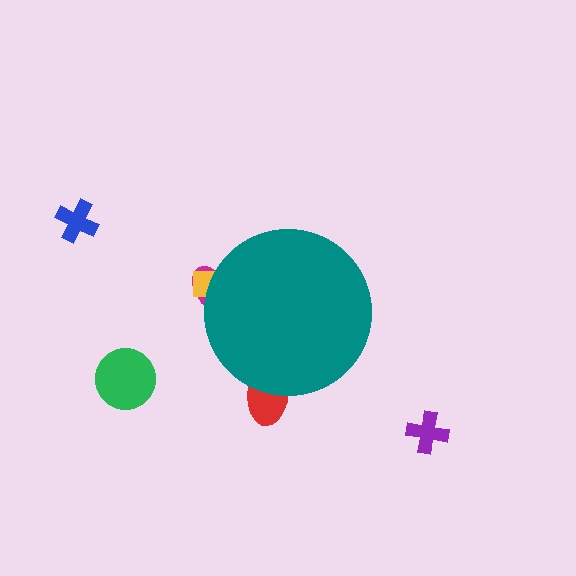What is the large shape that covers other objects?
A teal circle.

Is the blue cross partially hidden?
No, the blue cross is fully visible.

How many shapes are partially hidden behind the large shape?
3 shapes are partially hidden.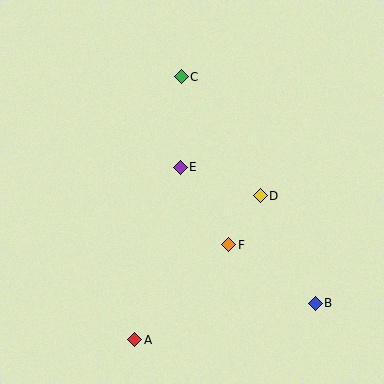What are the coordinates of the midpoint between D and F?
The midpoint between D and F is at (244, 220).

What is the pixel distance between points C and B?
The distance between C and B is 263 pixels.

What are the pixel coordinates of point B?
Point B is at (315, 303).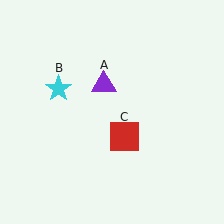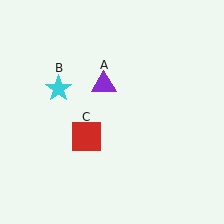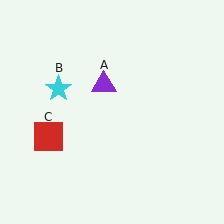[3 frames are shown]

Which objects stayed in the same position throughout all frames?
Purple triangle (object A) and cyan star (object B) remained stationary.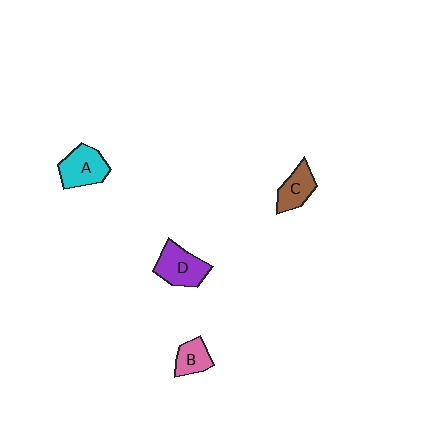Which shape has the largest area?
Shape D (purple).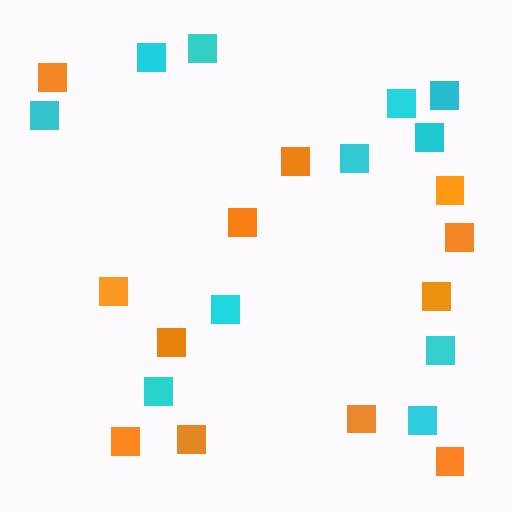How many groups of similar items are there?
There are 2 groups: one group of orange squares (12) and one group of cyan squares (11).